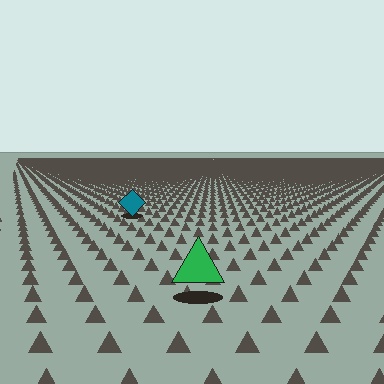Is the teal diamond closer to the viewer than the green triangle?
No. The green triangle is closer — you can tell from the texture gradient: the ground texture is coarser near it.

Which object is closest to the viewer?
The green triangle is closest. The texture marks near it are larger and more spread out.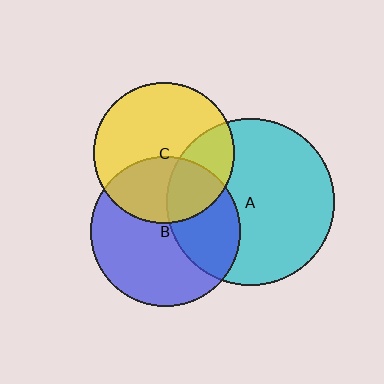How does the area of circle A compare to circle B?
Approximately 1.2 times.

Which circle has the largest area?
Circle A (cyan).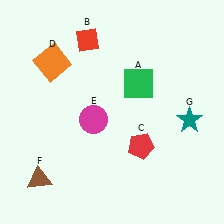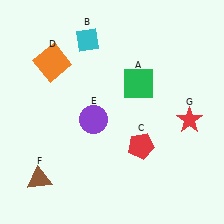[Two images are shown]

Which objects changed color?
B changed from red to cyan. E changed from magenta to purple. G changed from teal to red.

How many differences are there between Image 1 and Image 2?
There are 3 differences between the two images.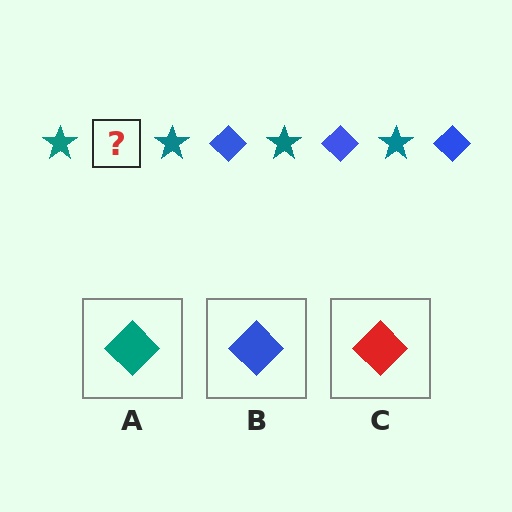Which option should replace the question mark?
Option B.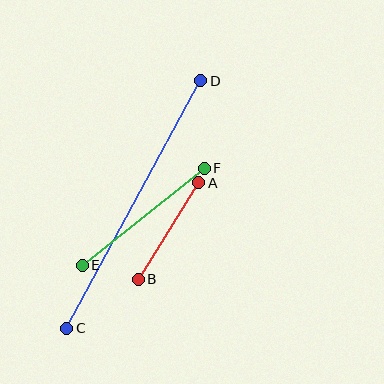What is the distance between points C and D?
The distance is approximately 282 pixels.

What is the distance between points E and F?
The distance is approximately 156 pixels.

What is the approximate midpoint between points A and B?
The midpoint is at approximately (169, 231) pixels.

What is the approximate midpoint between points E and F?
The midpoint is at approximately (143, 217) pixels.